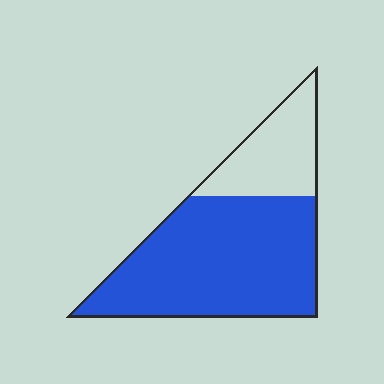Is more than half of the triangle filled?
Yes.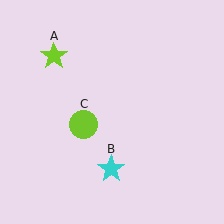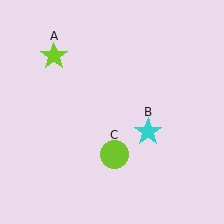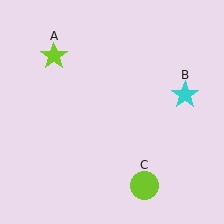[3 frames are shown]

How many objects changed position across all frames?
2 objects changed position: cyan star (object B), lime circle (object C).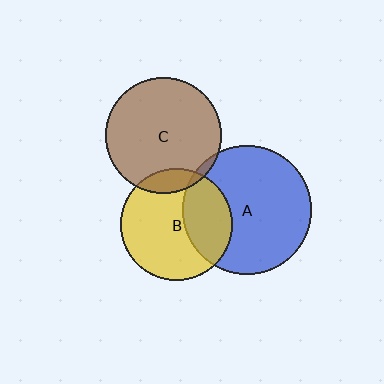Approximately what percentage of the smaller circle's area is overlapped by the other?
Approximately 5%.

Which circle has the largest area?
Circle A (blue).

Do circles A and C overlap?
Yes.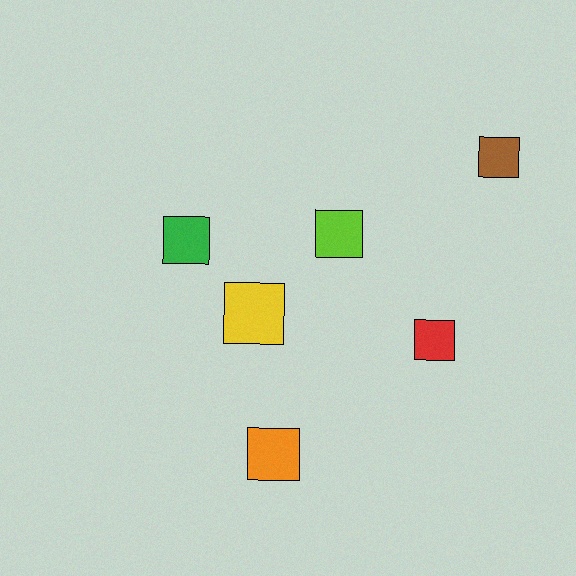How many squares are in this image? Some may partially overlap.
There are 6 squares.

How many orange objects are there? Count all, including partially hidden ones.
There is 1 orange object.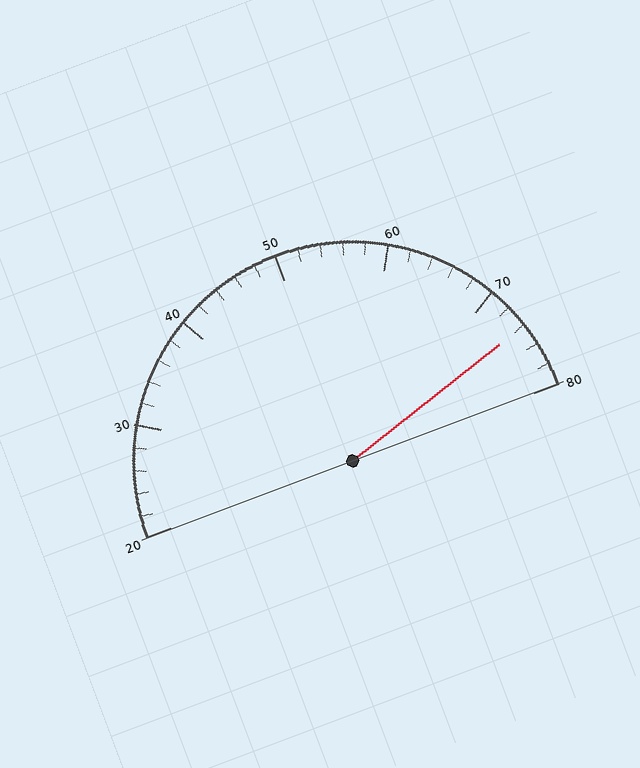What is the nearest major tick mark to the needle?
The nearest major tick mark is 70.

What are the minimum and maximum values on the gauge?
The gauge ranges from 20 to 80.